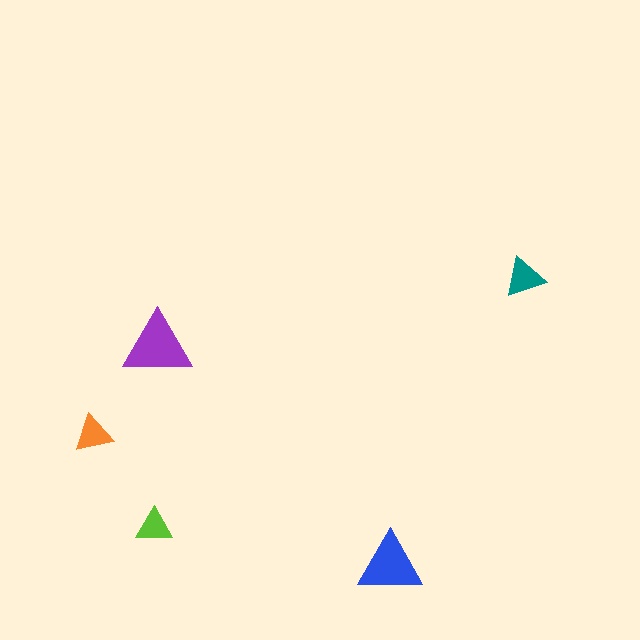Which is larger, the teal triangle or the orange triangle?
The teal one.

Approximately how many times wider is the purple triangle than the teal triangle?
About 1.5 times wider.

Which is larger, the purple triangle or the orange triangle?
The purple one.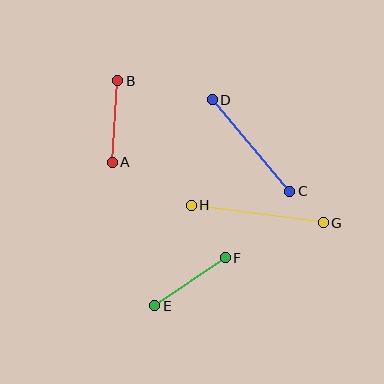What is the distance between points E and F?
The distance is approximately 86 pixels.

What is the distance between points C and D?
The distance is approximately 120 pixels.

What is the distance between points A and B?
The distance is approximately 82 pixels.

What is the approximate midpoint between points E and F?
The midpoint is at approximately (190, 282) pixels.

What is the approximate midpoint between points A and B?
The midpoint is at approximately (115, 122) pixels.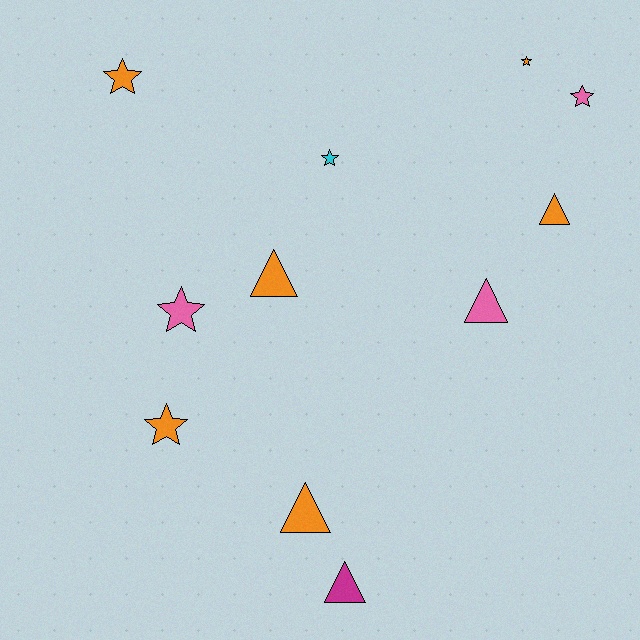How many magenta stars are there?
There are no magenta stars.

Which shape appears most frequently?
Star, with 6 objects.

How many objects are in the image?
There are 11 objects.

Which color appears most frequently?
Orange, with 6 objects.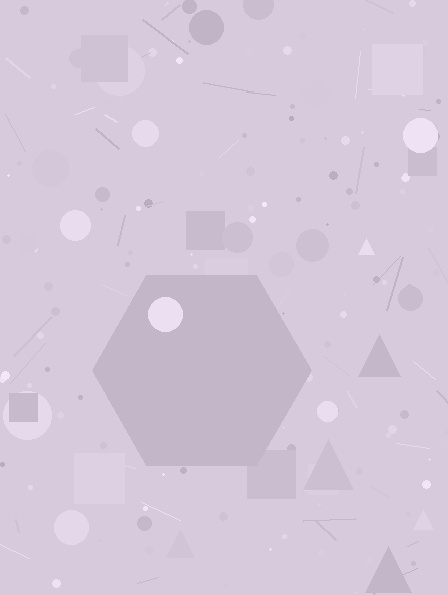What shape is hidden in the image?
A hexagon is hidden in the image.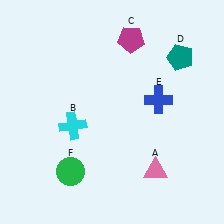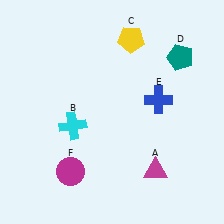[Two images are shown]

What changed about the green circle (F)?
In Image 1, F is green. In Image 2, it changed to magenta.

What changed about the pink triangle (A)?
In Image 1, A is pink. In Image 2, it changed to magenta.